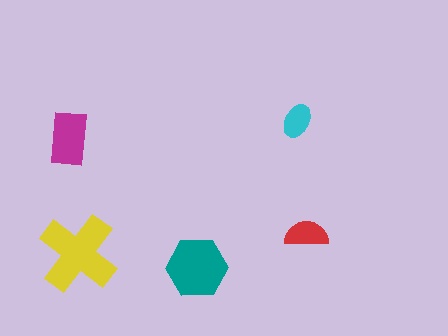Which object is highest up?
The cyan ellipse is topmost.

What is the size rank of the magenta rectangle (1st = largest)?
3rd.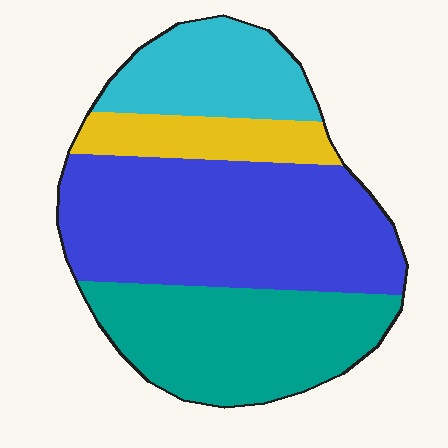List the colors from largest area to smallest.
From largest to smallest: blue, teal, cyan, yellow.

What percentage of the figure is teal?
Teal covers 29% of the figure.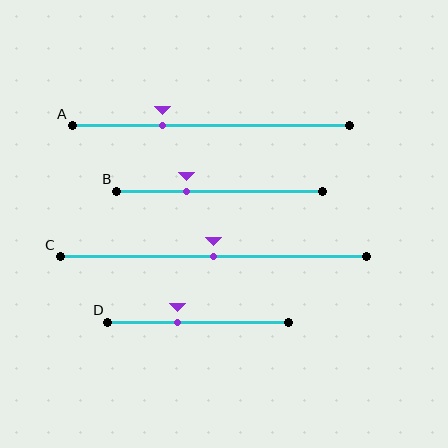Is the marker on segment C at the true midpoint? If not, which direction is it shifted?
Yes, the marker on segment C is at the true midpoint.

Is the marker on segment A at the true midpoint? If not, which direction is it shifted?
No, the marker on segment A is shifted to the left by about 17% of the segment length.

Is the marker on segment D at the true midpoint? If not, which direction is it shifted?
No, the marker on segment D is shifted to the left by about 11% of the segment length.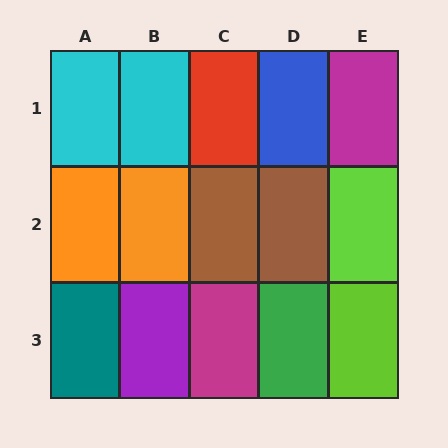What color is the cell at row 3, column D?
Green.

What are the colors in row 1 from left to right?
Cyan, cyan, red, blue, magenta.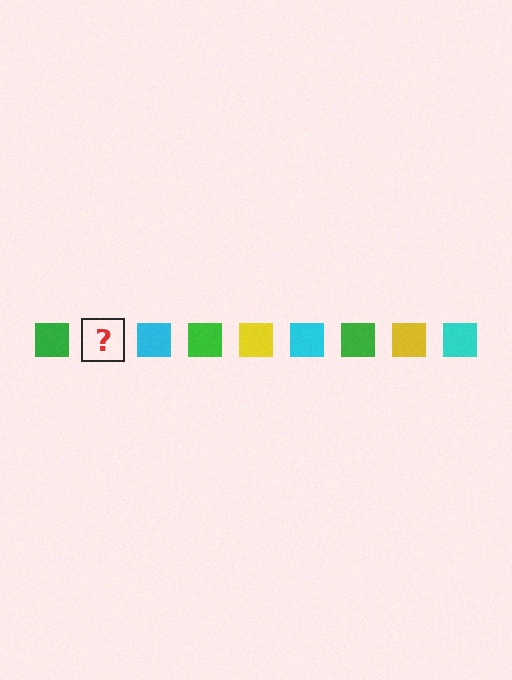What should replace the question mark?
The question mark should be replaced with a yellow square.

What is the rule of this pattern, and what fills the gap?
The rule is that the pattern cycles through green, yellow, cyan squares. The gap should be filled with a yellow square.